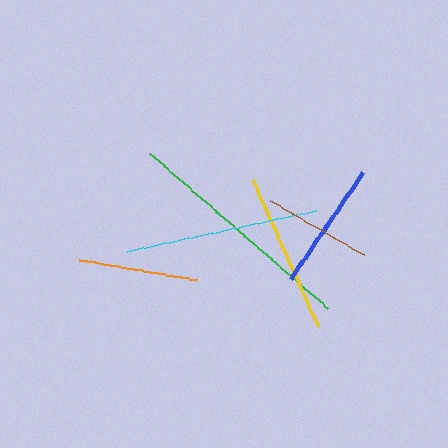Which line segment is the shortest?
The brown line is the shortest at approximately 109 pixels.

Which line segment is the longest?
The green line is the longest at approximately 237 pixels.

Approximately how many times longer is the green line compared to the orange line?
The green line is approximately 2.0 times the length of the orange line.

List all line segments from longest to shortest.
From longest to shortest: green, cyan, yellow, blue, orange, brown.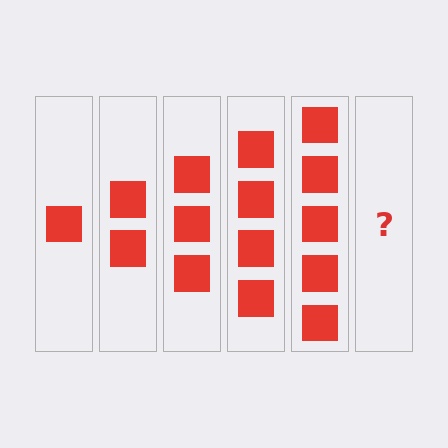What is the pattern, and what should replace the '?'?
The pattern is that each step adds one more square. The '?' should be 6 squares.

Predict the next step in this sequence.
The next step is 6 squares.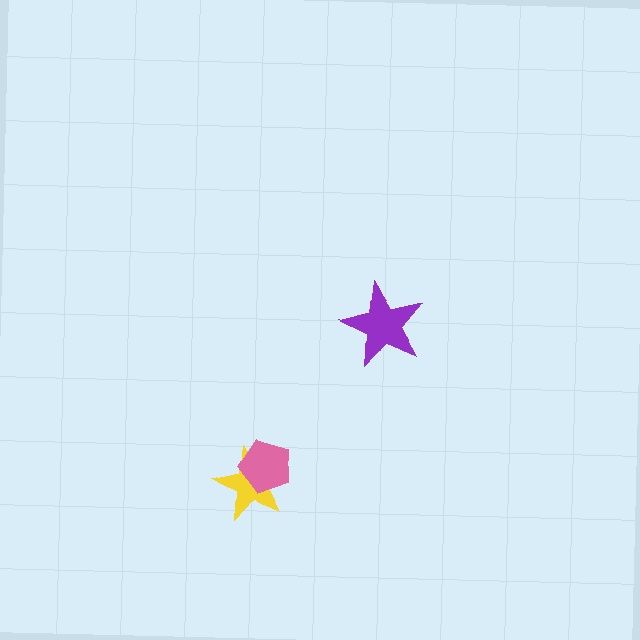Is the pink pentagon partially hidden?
No, no other shape covers it.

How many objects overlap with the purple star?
0 objects overlap with the purple star.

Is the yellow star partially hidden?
Yes, it is partially covered by another shape.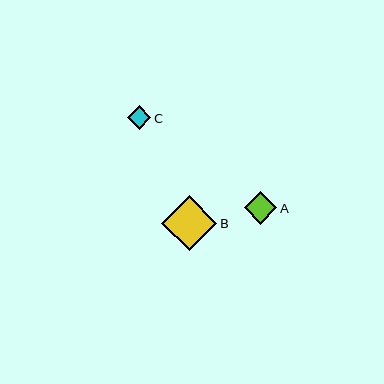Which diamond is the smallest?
Diamond C is the smallest with a size of approximately 24 pixels.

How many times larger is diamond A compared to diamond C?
Diamond A is approximately 1.4 times the size of diamond C.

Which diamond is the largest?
Diamond B is the largest with a size of approximately 55 pixels.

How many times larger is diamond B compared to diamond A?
Diamond B is approximately 1.7 times the size of diamond A.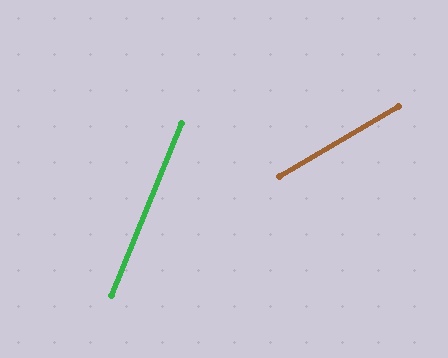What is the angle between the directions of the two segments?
Approximately 37 degrees.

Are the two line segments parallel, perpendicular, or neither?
Neither parallel nor perpendicular — they differ by about 37°.